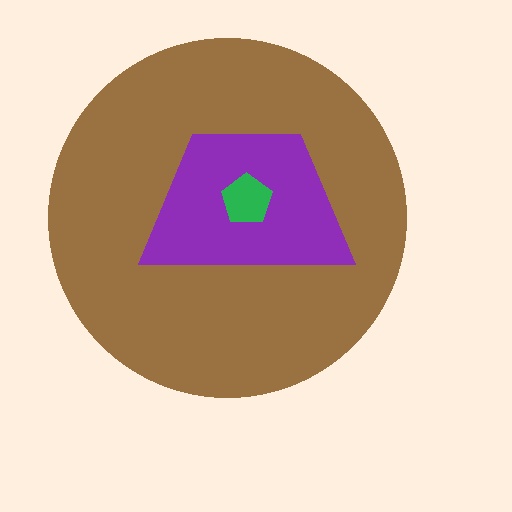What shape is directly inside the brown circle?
The purple trapezoid.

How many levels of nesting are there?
3.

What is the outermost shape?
The brown circle.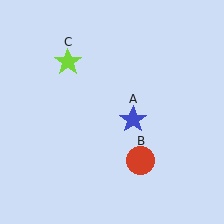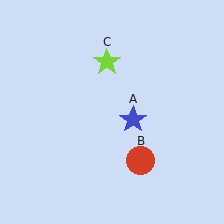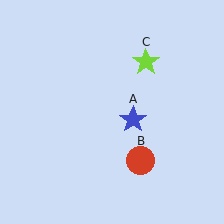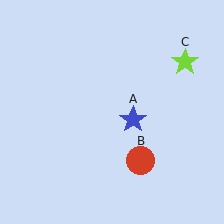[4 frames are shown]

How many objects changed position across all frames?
1 object changed position: lime star (object C).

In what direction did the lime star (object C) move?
The lime star (object C) moved right.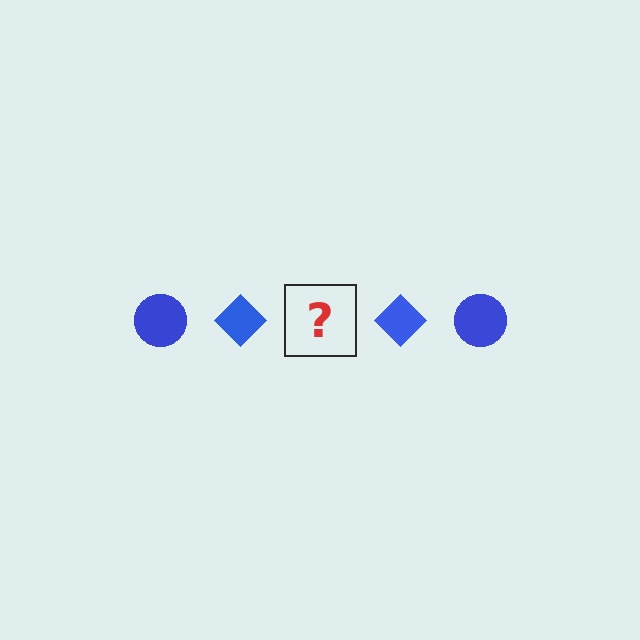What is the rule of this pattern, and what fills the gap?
The rule is that the pattern cycles through circle, diamond shapes in blue. The gap should be filled with a blue circle.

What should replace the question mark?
The question mark should be replaced with a blue circle.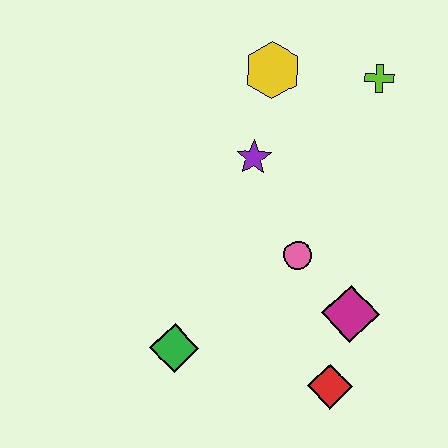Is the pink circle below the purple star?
Yes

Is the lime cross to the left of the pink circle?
No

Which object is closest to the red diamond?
The magenta diamond is closest to the red diamond.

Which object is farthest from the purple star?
The red diamond is farthest from the purple star.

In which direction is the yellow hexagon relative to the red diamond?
The yellow hexagon is above the red diamond.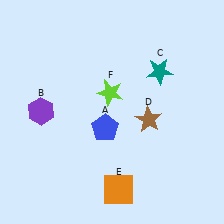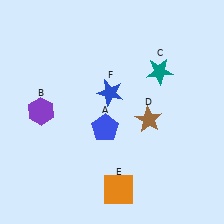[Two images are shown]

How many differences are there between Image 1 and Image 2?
There is 1 difference between the two images.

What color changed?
The star (F) changed from lime in Image 1 to blue in Image 2.